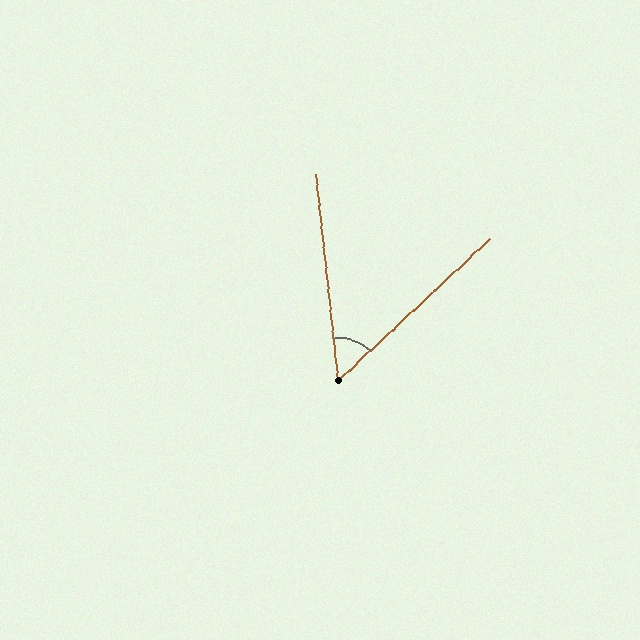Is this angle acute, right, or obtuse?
It is acute.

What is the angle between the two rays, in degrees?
Approximately 53 degrees.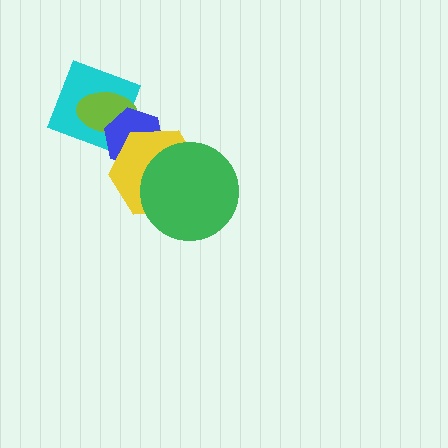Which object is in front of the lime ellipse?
The blue hexagon is in front of the lime ellipse.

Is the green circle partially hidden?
No, no other shape covers it.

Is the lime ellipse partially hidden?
Yes, it is partially covered by another shape.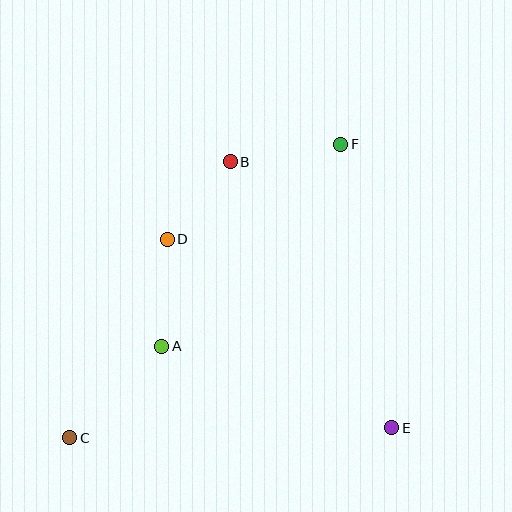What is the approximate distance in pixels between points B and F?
The distance between B and F is approximately 112 pixels.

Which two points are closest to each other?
Points B and D are closest to each other.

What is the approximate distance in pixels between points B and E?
The distance between B and E is approximately 311 pixels.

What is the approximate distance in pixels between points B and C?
The distance between B and C is approximately 319 pixels.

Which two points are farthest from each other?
Points C and F are farthest from each other.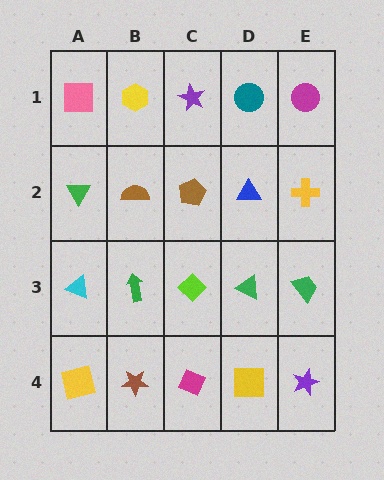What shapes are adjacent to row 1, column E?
A yellow cross (row 2, column E), a teal circle (row 1, column D).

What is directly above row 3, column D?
A blue triangle.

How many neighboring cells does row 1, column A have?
2.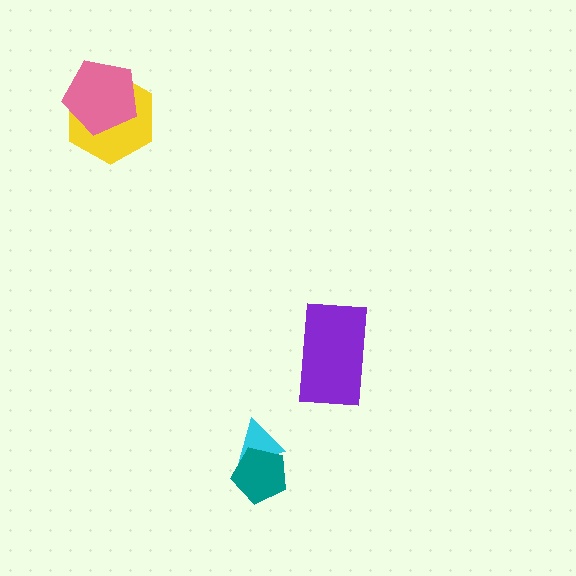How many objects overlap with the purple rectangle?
0 objects overlap with the purple rectangle.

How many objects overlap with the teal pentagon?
1 object overlaps with the teal pentagon.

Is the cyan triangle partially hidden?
Yes, it is partially covered by another shape.